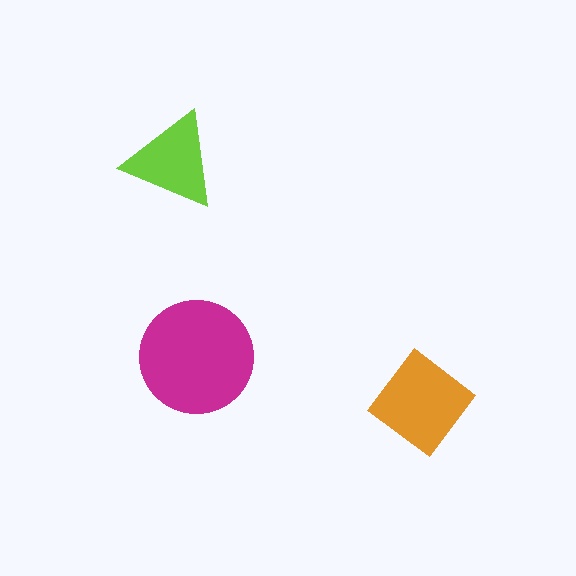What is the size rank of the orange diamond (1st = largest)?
2nd.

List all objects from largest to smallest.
The magenta circle, the orange diamond, the lime triangle.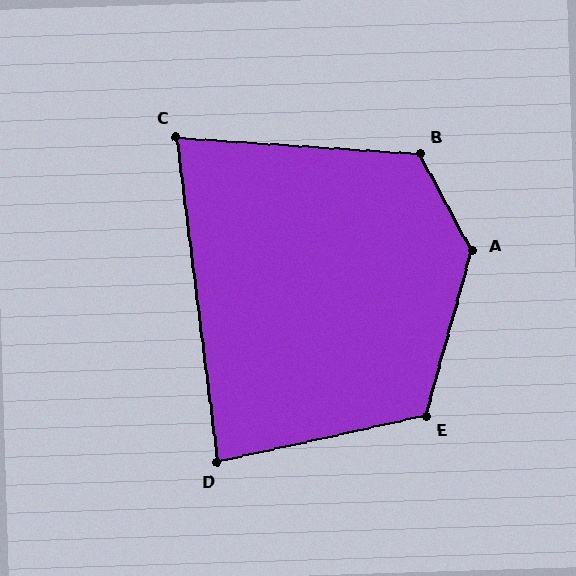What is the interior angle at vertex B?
Approximately 122 degrees (obtuse).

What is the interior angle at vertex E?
Approximately 118 degrees (obtuse).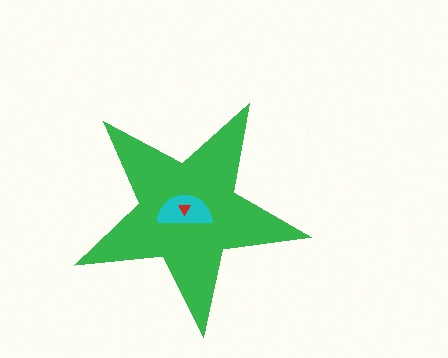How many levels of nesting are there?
3.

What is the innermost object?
The red triangle.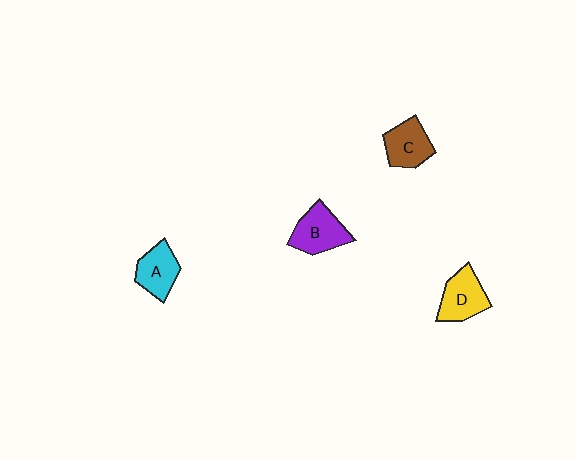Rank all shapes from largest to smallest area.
From largest to smallest: B (purple), D (yellow), C (brown), A (cyan).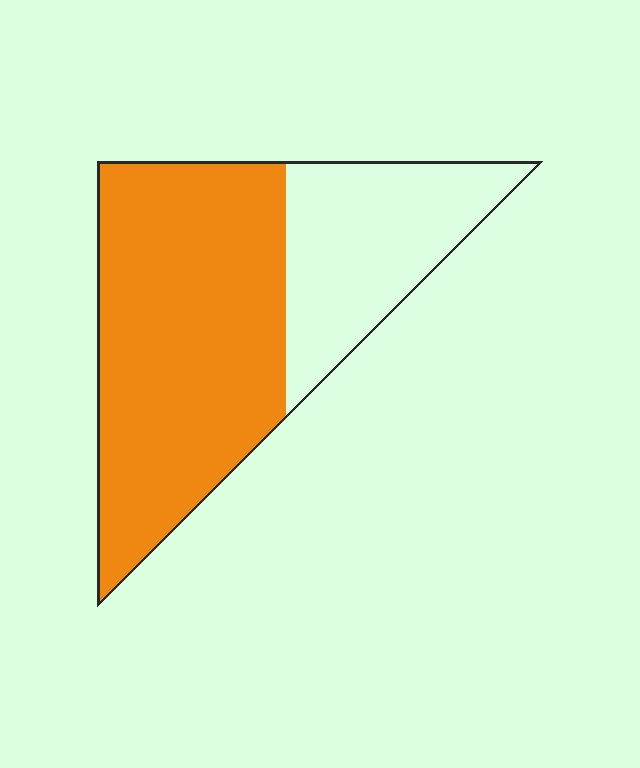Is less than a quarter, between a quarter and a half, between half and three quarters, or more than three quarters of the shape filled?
Between half and three quarters.